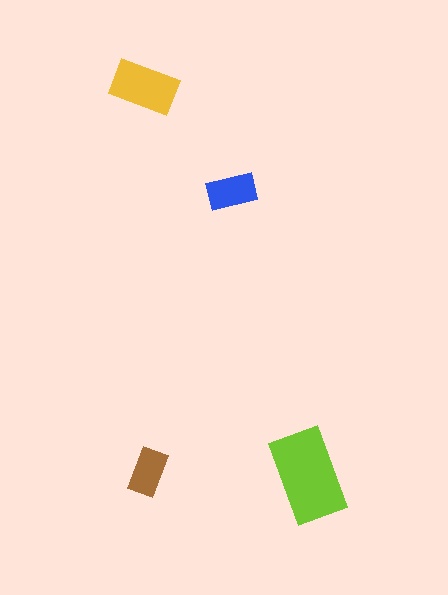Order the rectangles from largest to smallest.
the lime one, the yellow one, the blue one, the brown one.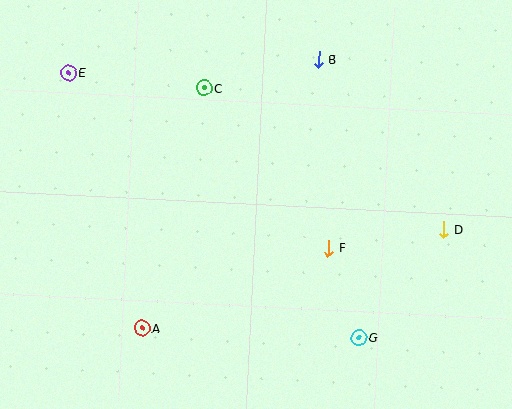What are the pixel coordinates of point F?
Point F is at (329, 248).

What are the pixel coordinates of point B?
Point B is at (319, 59).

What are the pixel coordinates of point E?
Point E is at (69, 73).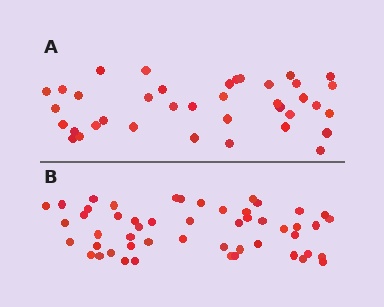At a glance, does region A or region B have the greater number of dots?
Region B (the bottom region) has more dots.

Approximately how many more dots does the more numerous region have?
Region B has approximately 15 more dots than region A.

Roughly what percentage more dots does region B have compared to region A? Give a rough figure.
About 35% more.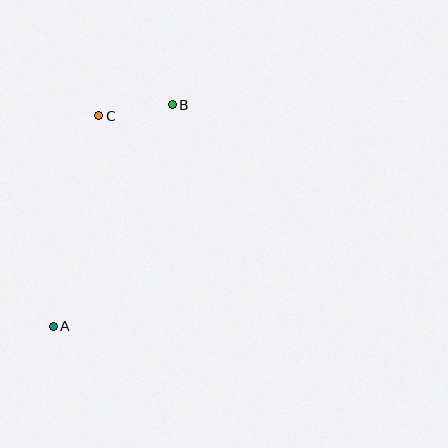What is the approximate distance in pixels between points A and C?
The distance between A and C is approximately 215 pixels.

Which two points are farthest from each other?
Points A and B are farthest from each other.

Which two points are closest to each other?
Points B and C are closest to each other.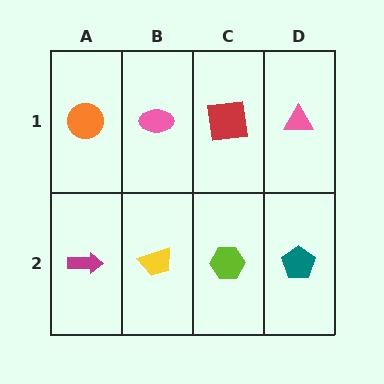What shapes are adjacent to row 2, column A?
An orange circle (row 1, column A), a yellow trapezoid (row 2, column B).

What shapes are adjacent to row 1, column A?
A magenta arrow (row 2, column A), a pink ellipse (row 1, column B).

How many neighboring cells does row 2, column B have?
3.